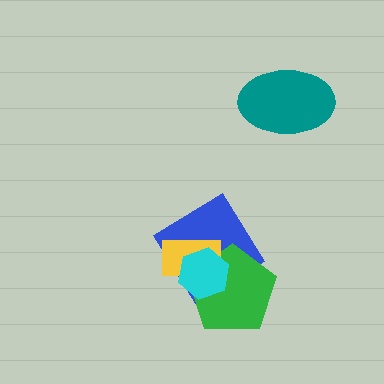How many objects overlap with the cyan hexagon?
3 objects overlap with the cyan hexagon.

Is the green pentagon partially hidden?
Yes, it is partially covered by another shape.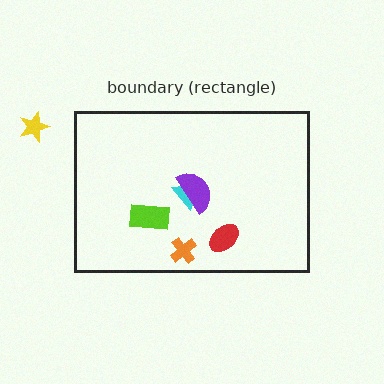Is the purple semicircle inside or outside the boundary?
Inside.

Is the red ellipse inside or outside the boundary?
Inside.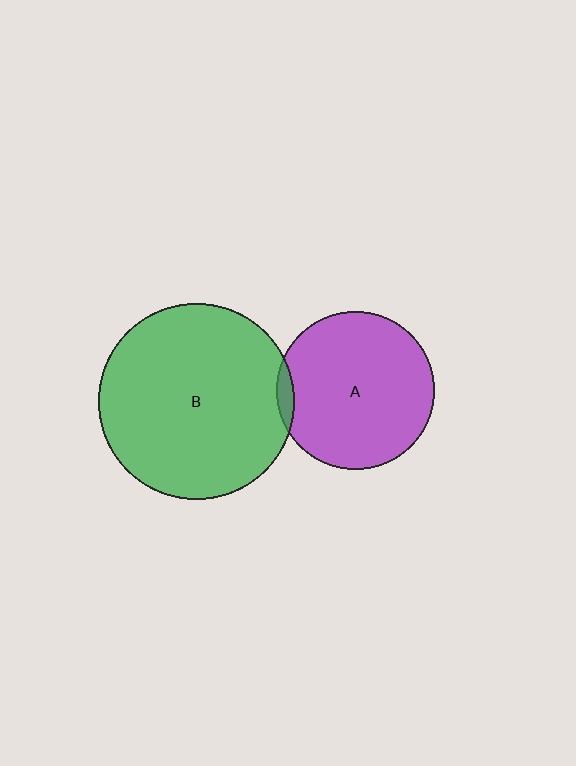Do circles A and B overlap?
Yes.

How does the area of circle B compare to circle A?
Approximately 1.5 times.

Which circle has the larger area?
Circle B (green).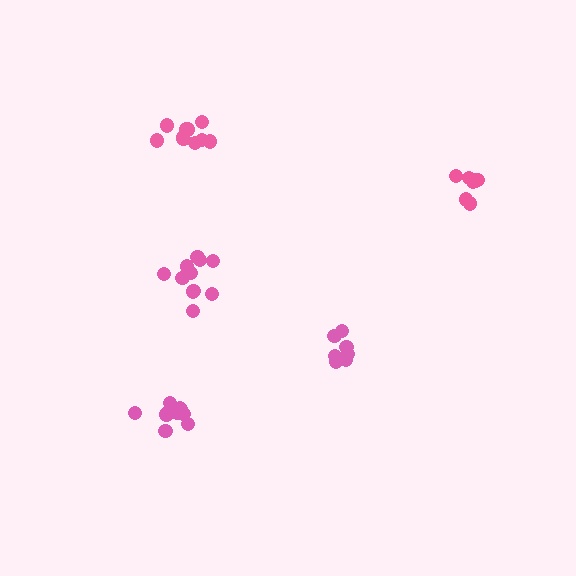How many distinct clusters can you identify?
There are 5 distinct clusters.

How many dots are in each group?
Group 1: 7 dots, Group 2: 7 dots, Group 3: 12 dots, Group 4: 11 dots, Group 5: 10 dots (47 total).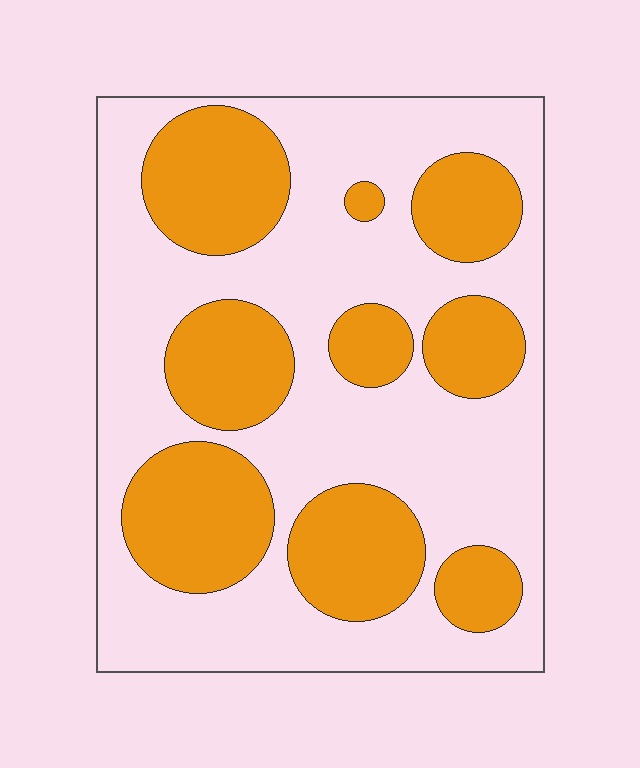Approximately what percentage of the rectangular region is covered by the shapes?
Approximately 35%.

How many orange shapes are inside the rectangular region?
9.